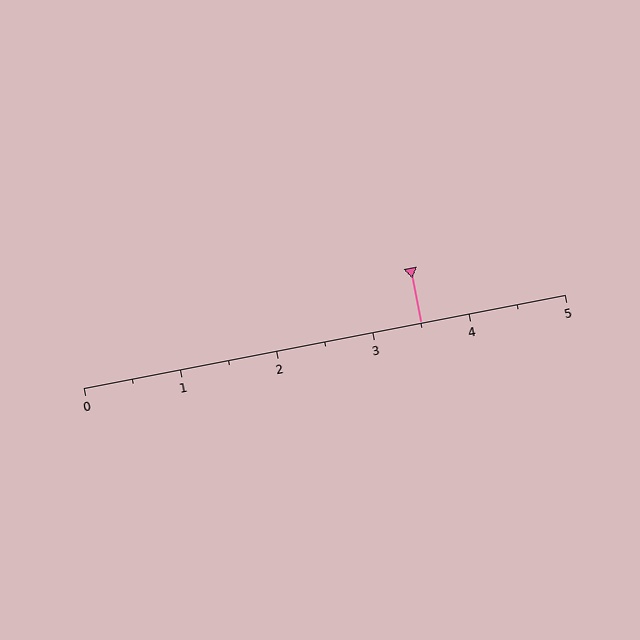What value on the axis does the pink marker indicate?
The marker indicates approximately 3.5.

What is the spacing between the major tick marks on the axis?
The major ticks are spaced 1 apart.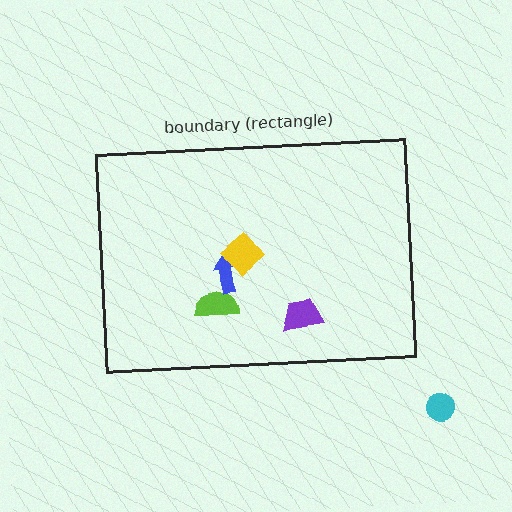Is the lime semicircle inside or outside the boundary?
Inside.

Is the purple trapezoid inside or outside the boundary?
Inside.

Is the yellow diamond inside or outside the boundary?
Inside.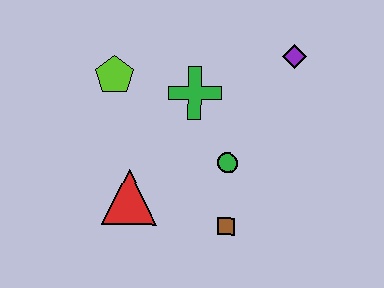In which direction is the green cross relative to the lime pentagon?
The green cross is to the right of the lime pentagon.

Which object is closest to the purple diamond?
The green cross is closest to the purple diamond.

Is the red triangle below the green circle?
Yes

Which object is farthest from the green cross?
The brown square is farthest from the green cross.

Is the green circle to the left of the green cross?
No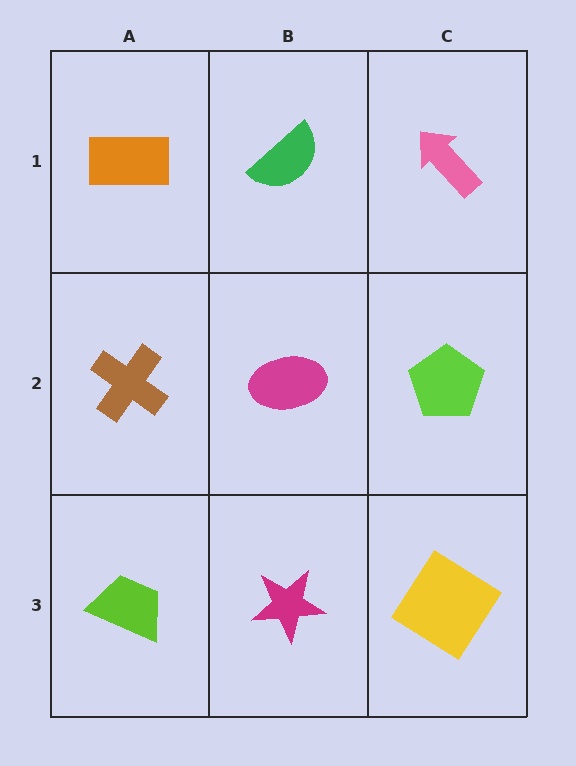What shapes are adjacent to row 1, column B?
A magenta ellipse (row 2, column B), an orange rectangle (row 1, column A), a pink arrow (row 1, column C).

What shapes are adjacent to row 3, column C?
A lime pentagon (row 2, column C), a magenta star (row 3, column B).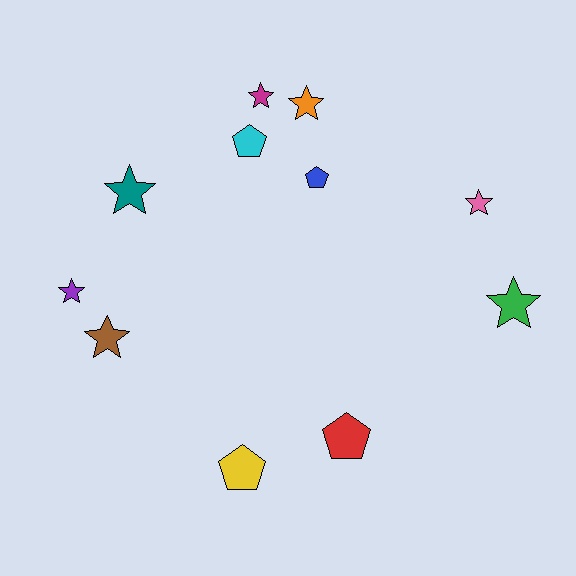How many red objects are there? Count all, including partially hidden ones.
There is 1 red object.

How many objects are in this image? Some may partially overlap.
There are 11 objects.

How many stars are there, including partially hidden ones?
There are 7 stars.